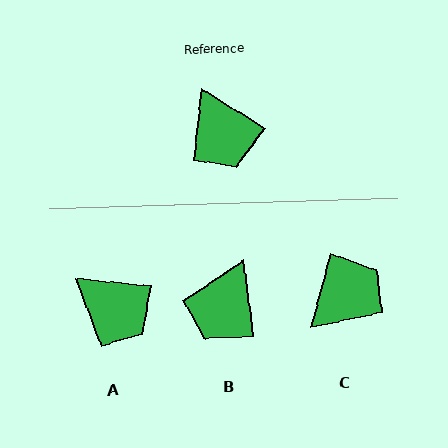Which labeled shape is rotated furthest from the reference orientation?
C, about 108 degrees away.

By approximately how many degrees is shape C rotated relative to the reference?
Approximately 108 degrees counter-clockwise.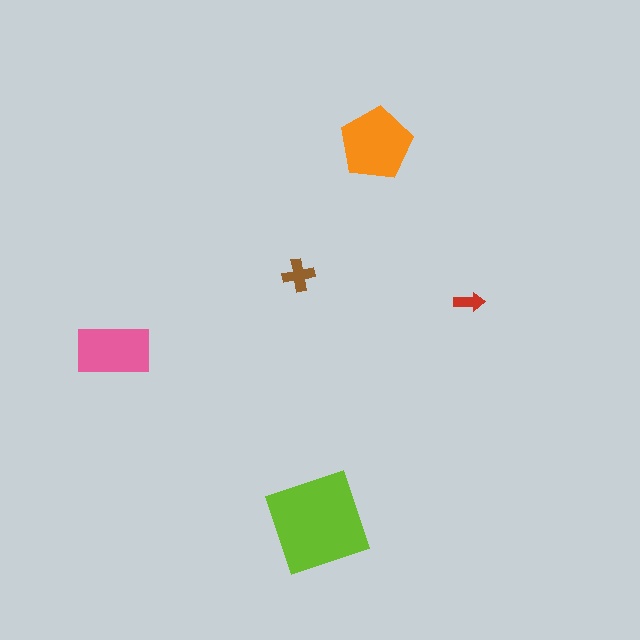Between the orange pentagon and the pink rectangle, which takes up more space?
The orange pentagon.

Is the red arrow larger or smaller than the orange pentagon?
Smaller.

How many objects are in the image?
There are 5 objects in the image.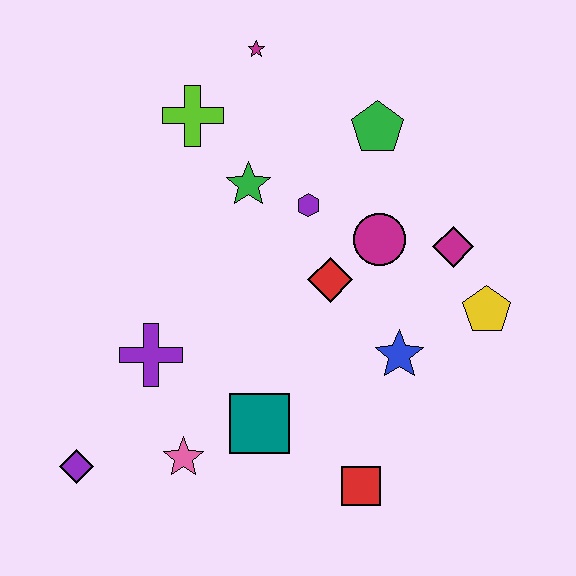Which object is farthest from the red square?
The magenta star is farthest from the red square.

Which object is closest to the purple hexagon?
The green star is closest to the purple hexagon.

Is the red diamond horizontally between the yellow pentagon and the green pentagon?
No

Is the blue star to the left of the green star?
No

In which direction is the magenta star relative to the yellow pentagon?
The magenta star is above the yellow pentagon.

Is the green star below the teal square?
No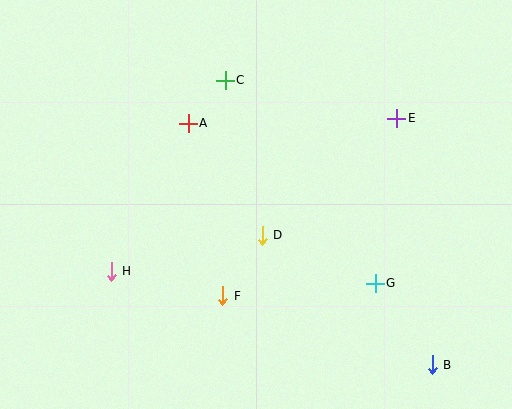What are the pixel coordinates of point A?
Point A is at (188, 123).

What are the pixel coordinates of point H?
Point H is at (111, 271).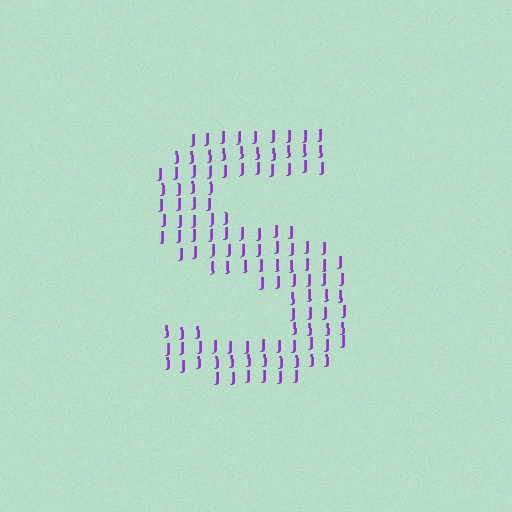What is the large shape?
The large shape is the letter S.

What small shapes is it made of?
It is made of small letter J's.